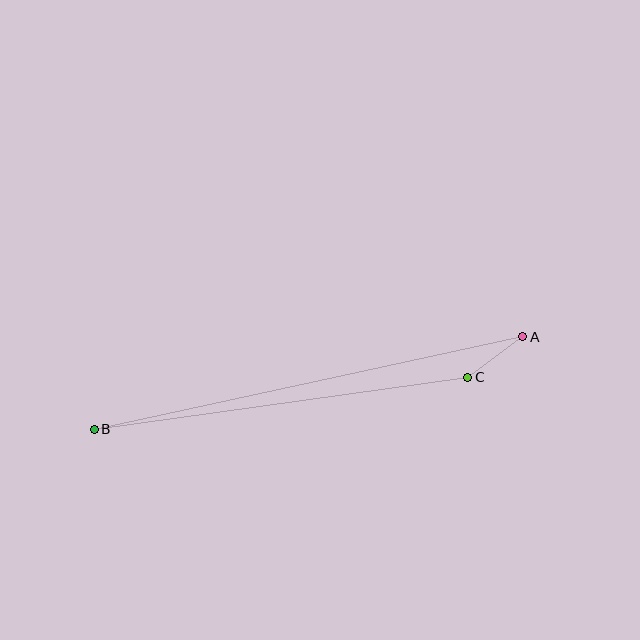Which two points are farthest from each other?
Points A and B are farthest from each other.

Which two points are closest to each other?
Points A and C are closest to each other.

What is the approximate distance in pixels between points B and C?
The distance between B and C is approximately 377 pixels.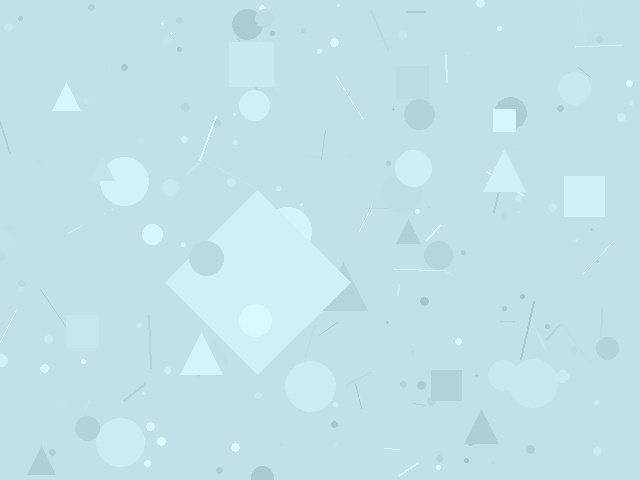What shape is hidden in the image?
A diamond is hidden in the image.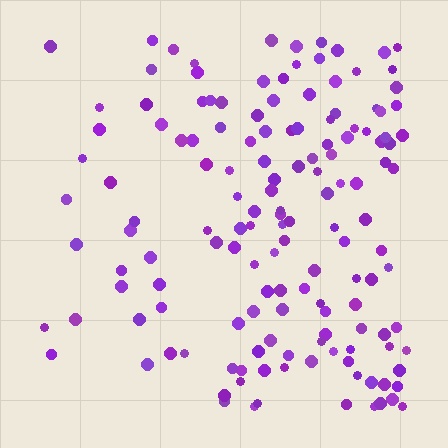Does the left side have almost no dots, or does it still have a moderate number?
Still a moderate number, just noticeably fewer than the right.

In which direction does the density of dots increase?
From left to right, with the right side densest.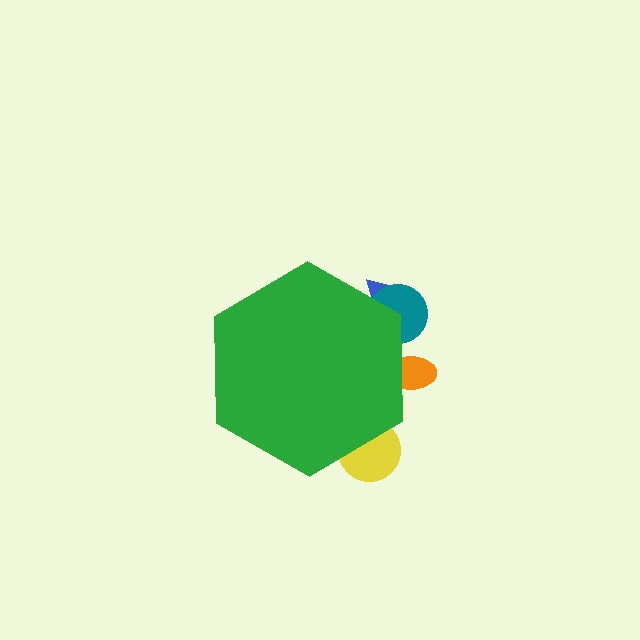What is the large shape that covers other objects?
A green hexagon.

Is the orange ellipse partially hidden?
Yes, the orange ellipse is partially hidden behind the green hexagon.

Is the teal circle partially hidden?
Yes, the teal circle is partially hidden behind the green hexagon.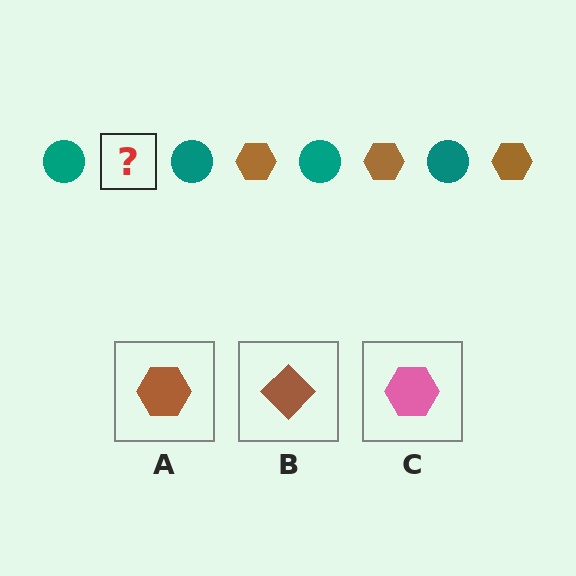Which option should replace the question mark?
Option A.